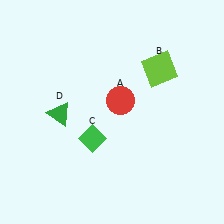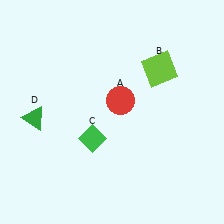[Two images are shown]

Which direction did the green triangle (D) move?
The green triangle (D) moved left.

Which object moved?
The green triangle (D) moved left.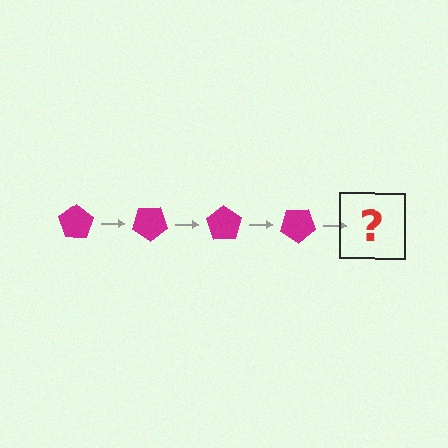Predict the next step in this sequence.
The next step is a magenta pentagon rotated 140 degrees.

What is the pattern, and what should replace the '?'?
The pattern is that the pentagon rotates 35 degrees each step. The '?' should be a magenta pentagon rotated 140 degrees.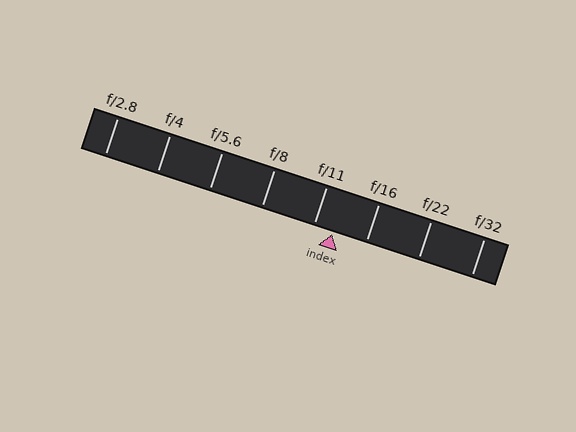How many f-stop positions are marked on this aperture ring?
There are 8 f-stop positions marked.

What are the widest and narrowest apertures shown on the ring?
The widest aperture shown is f/2.8 and the narrowest is f/32.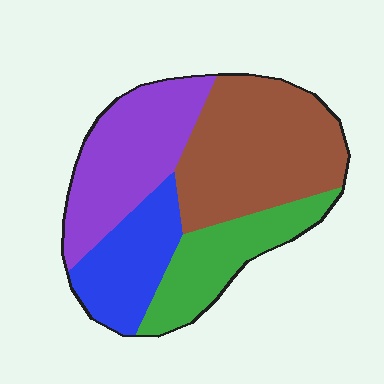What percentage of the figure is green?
Green takes up about one fifth (1/5) of the figure.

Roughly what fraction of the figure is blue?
Blue covers roughly 20% of the figure.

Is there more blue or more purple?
Purple.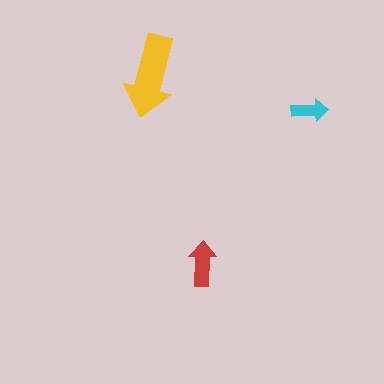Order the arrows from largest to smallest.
the yellow one, the red one, the cyan one.